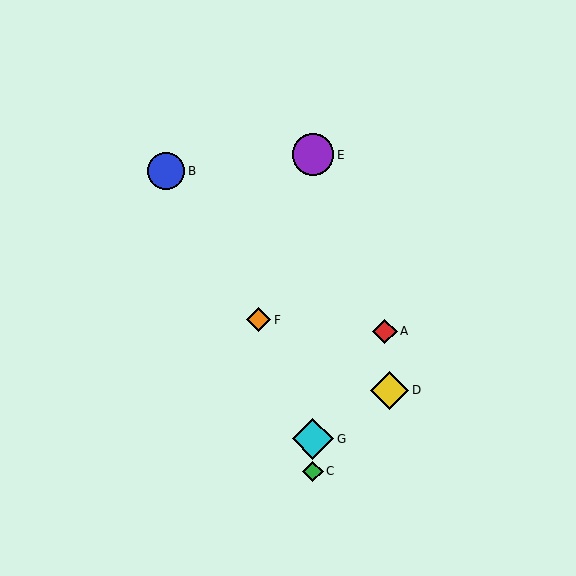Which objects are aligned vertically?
Objects C, E, G are aligned vertically.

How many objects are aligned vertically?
3 objects (C, E, G) are aligned vertically.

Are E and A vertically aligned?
No, E is at x≈313 and A is at x≈385.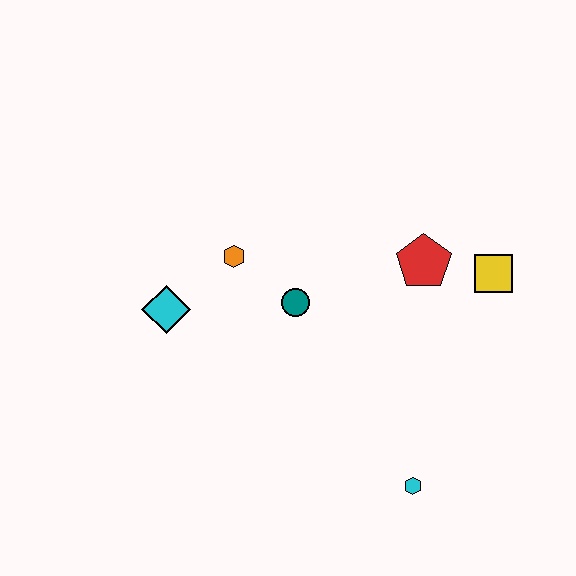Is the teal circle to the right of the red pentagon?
No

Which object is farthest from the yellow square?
The cyan diamond is farthest from the yellow square.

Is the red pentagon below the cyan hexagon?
No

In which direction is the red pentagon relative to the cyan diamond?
The red pentagon is to the right of the cyan diamond.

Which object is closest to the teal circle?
The orange hexagon is closest to the teal circle.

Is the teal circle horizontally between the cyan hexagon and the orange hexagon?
Yes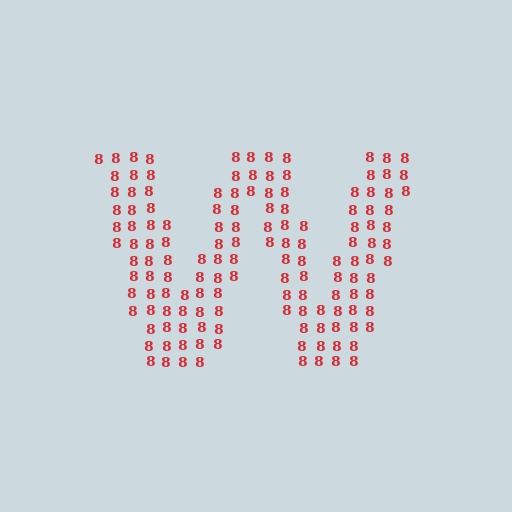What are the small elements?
The small elements are digit 8's.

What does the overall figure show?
The overall figure shows the letter W.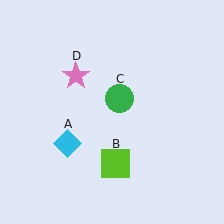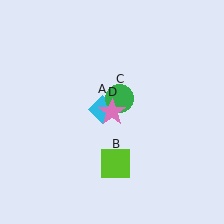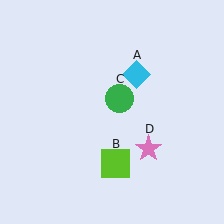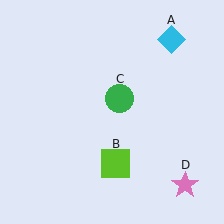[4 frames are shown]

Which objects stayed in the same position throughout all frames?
Lime square (object B) and green circle (object C) remained stationary.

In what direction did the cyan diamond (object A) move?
The cyan diamond (object A) moved up and to the right.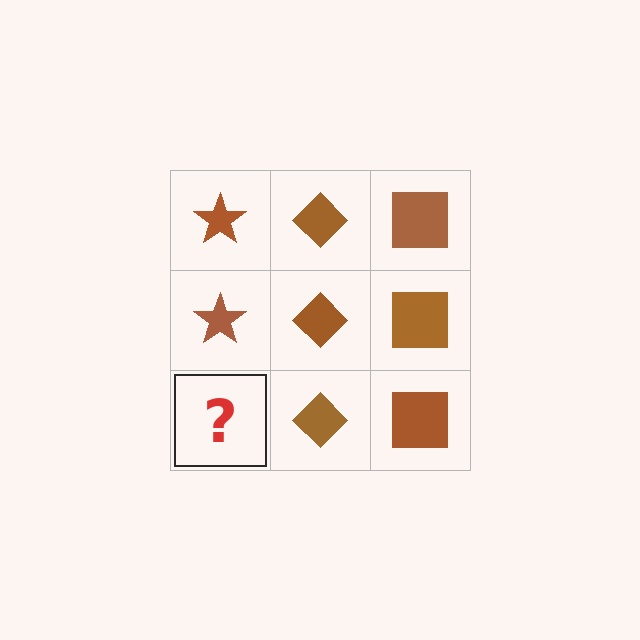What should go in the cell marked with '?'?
The missing cell should contain a brown star.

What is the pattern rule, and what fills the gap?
The rule is that each column has a consistent shape. The gap should be filled with a brown star.